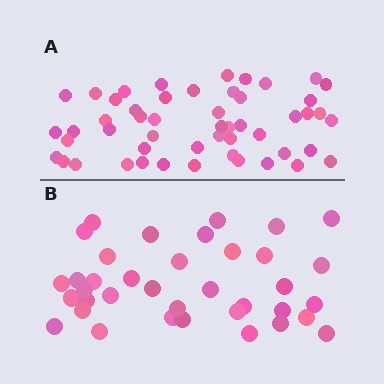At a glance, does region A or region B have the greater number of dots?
Region A (the top region) has more dots.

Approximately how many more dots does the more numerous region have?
Region A has approximately 15 more dots than region B.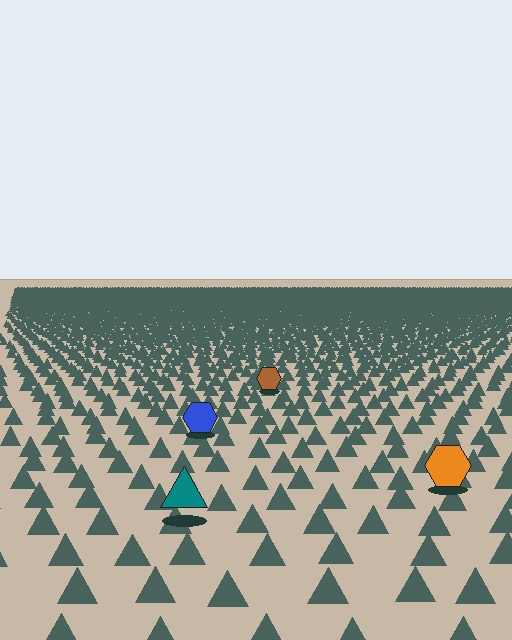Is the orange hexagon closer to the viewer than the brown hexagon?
Yes. The orange hexagon is closer — you can tell from the texture gradient: the ground texture is coarser near it.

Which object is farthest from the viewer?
The brown hexagon is farthest from the viewer. It appears smaller and the ground texture around it is denser.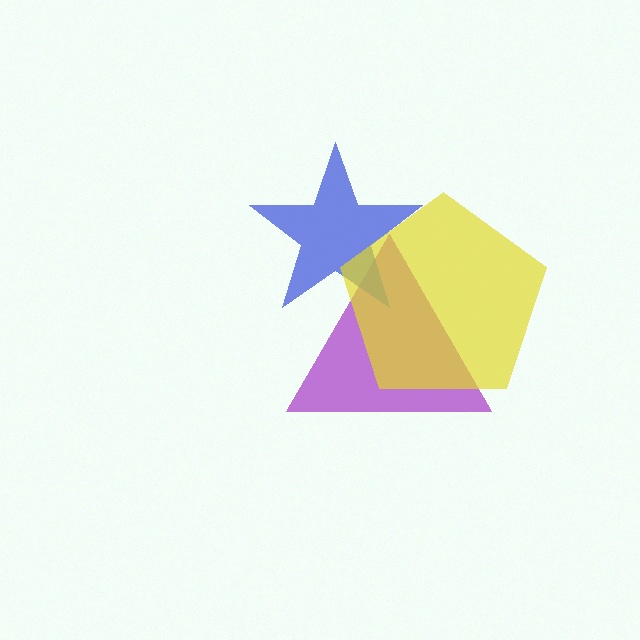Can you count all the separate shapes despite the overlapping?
Yes, there are 3 separate shapes.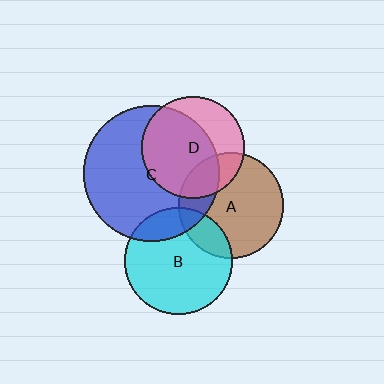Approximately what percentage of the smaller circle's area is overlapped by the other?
Approximately 65%.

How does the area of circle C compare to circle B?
Approximately 1.6 times.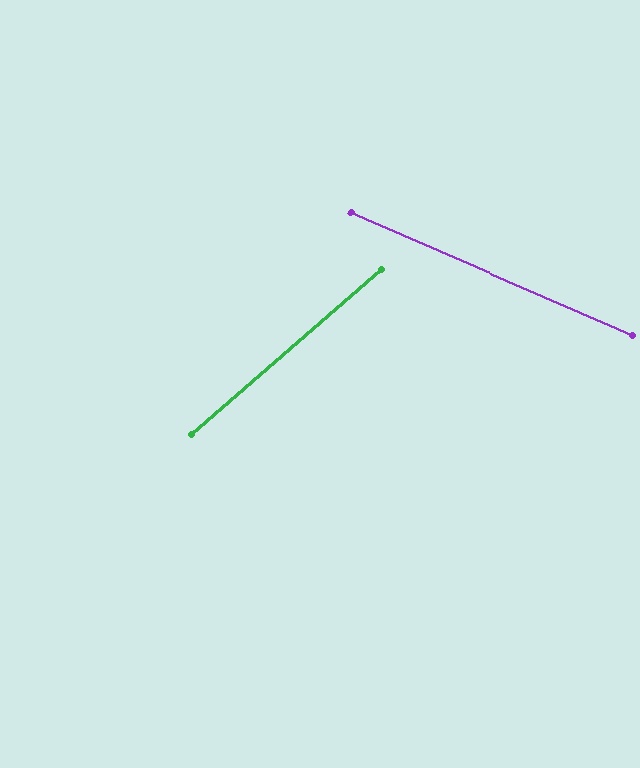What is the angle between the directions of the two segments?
Approximately 64 degrees.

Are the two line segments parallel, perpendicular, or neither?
Neither parallel nor perpendicular — they differ by about 64°.